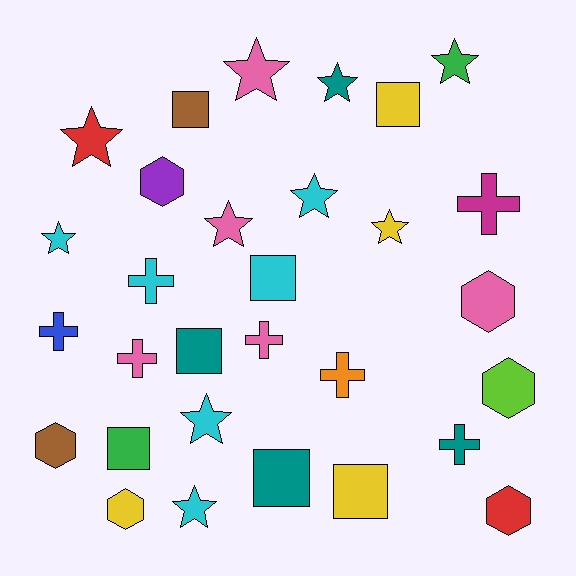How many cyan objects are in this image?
There are 6 cyan objects.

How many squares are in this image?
There are 7 squares.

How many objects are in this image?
There are 30 objects.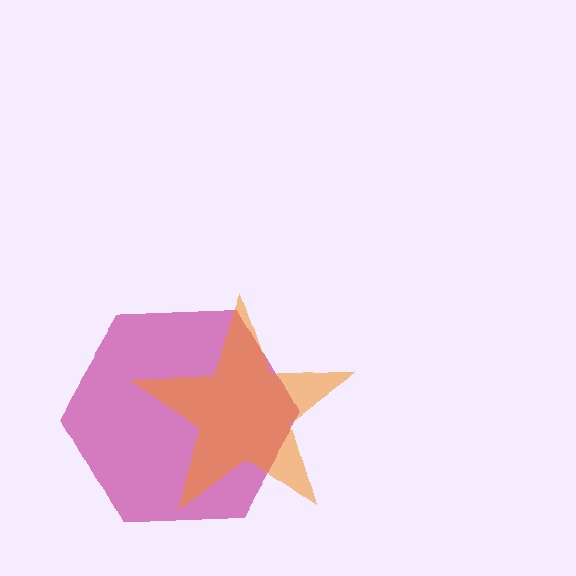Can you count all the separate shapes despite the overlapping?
Yes, there are 2 separate shapes.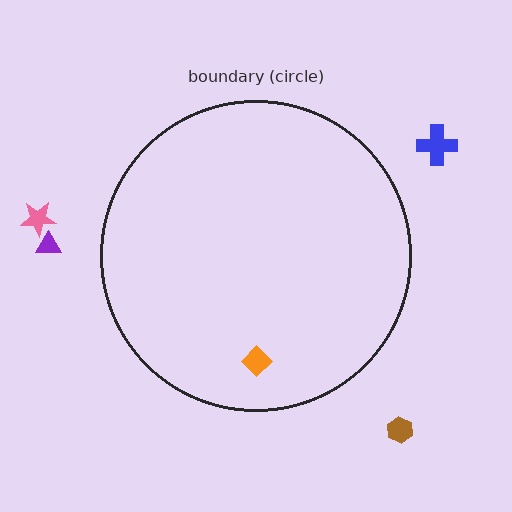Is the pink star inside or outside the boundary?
Outside.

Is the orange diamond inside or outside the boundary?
Inside.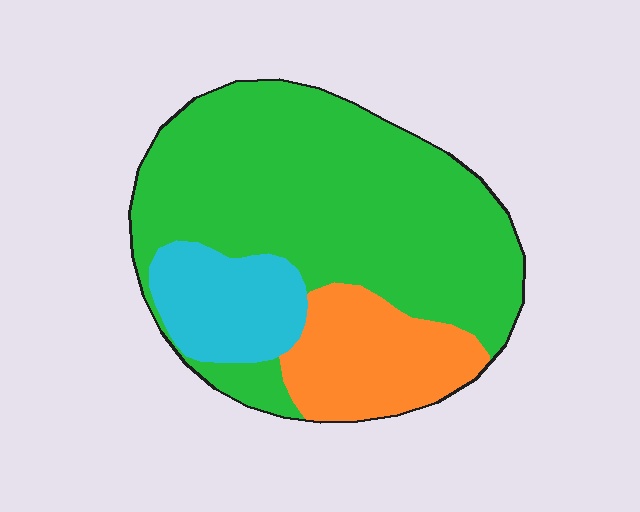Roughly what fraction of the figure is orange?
Orange takes up between a sixth and a third of the figure.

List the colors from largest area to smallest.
From largest to smallest: green, orange, cyan.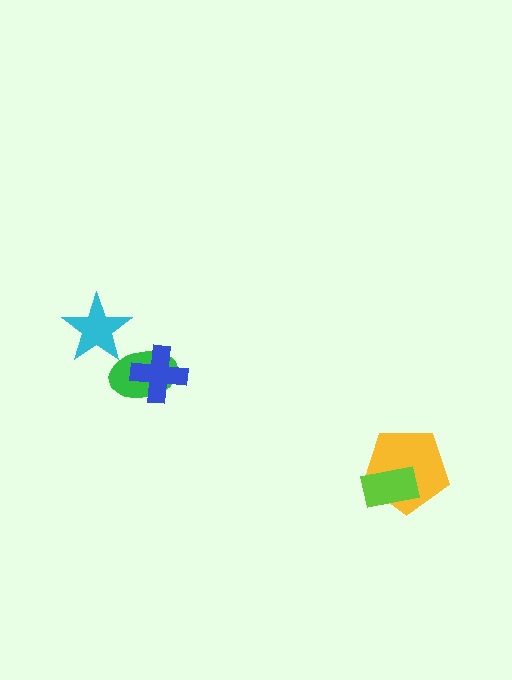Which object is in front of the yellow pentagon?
The lime rectangle is in front of the yellow pentagon.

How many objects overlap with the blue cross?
1 object overlaps with the blue cross.